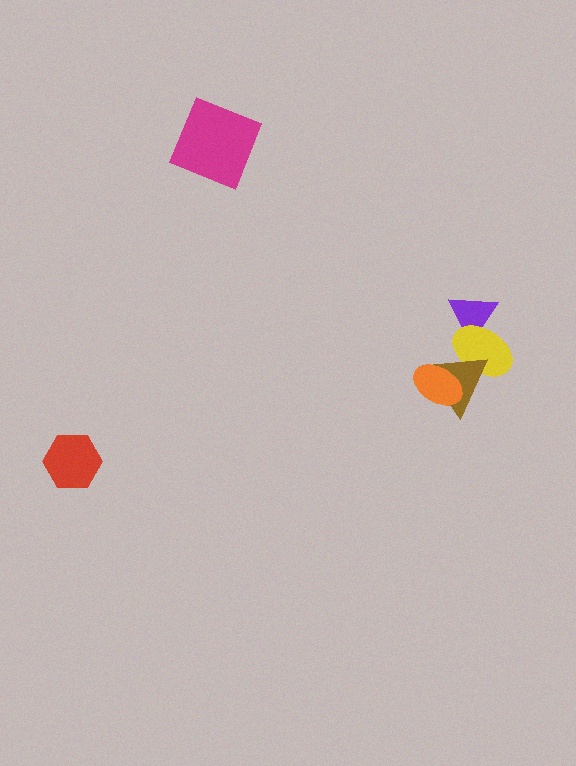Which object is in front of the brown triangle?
The orange ellipse is in front of the brown triangle.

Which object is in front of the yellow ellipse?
The brown triangle is in front of the yellow ellipse.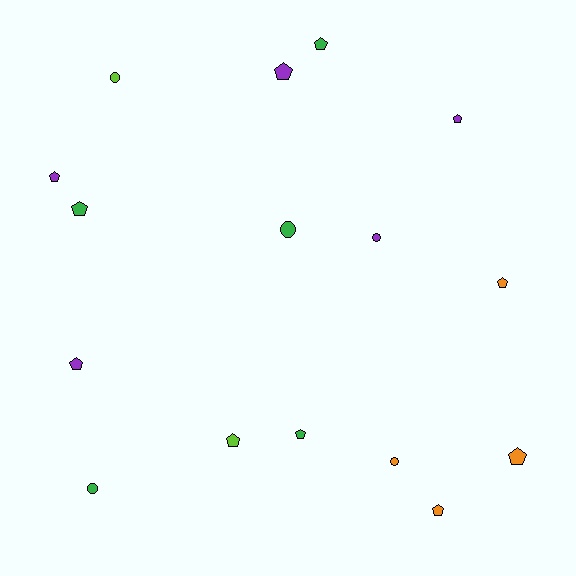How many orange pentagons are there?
There are 3 orange pentagons.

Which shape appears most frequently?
Pentagon, with 11 objects.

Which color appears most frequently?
Purple, with 5 objects.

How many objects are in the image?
There are 16 objects.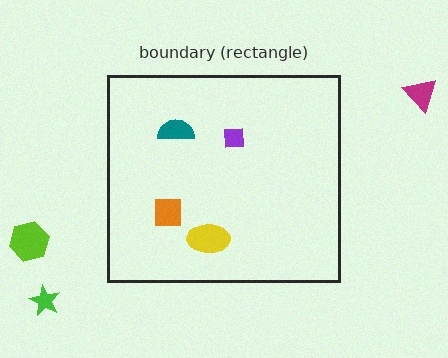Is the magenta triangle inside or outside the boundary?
Outside.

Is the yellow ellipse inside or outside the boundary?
Inside.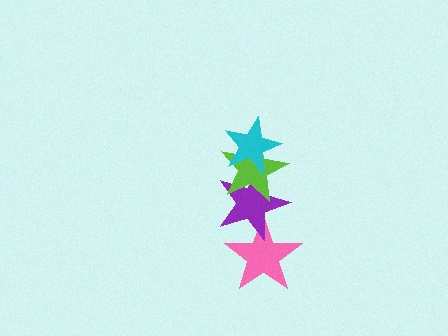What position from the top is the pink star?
The pink star is 4th from the top.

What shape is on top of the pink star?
The purple star is on top of the pink star.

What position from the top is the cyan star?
The cyan star is 1st from the top.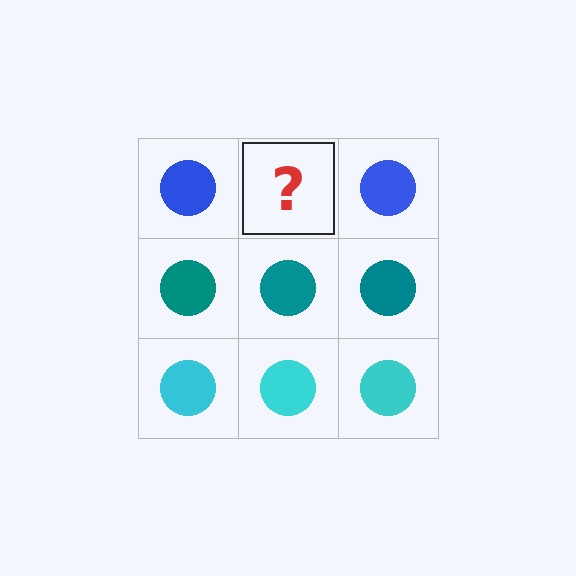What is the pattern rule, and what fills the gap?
The rule is that each row has a consistent color. The gap should be filled with a blue circle.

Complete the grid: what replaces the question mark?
The question mark should be replaced with a blue circle.